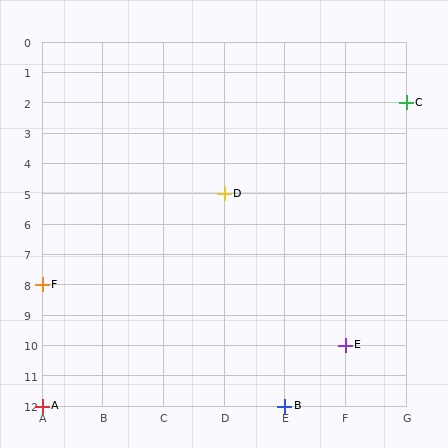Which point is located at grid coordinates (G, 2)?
Point C is at (G, 2).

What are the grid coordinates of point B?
Point B is at grid coordinates (E, 12).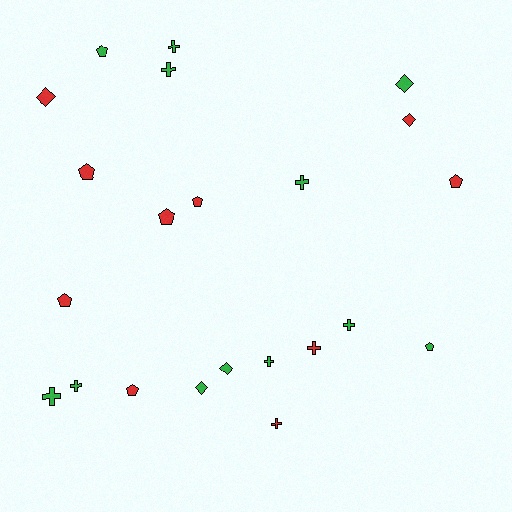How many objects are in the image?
There are 22 objects.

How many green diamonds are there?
There are 3 green diamonds.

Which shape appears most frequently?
Cross, with 9 objects.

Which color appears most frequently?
Green, with 12 objects.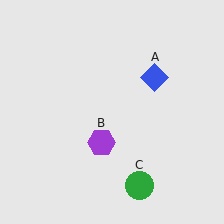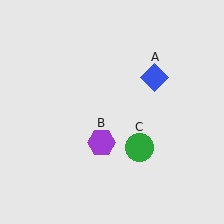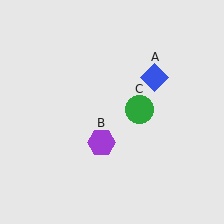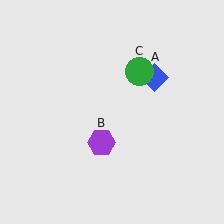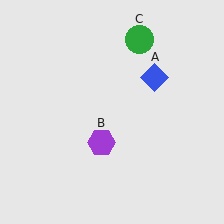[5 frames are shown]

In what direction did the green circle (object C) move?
The green circle (object C) moved up.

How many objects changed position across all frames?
1 object changed position: green circle (object C).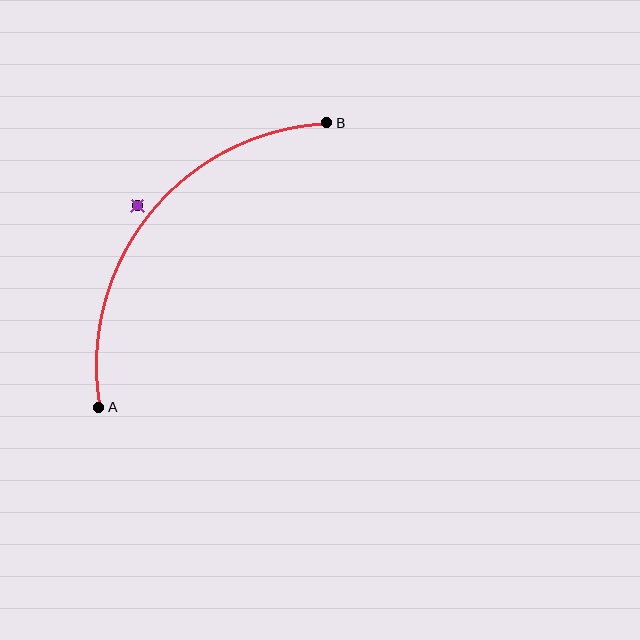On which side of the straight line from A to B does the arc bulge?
The arc bulges above and to the left of the straight line connecting A and B.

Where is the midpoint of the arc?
The arc midpoint is the point on the curve farthest from the straight line joining A and B. It sits above and to the left of that line.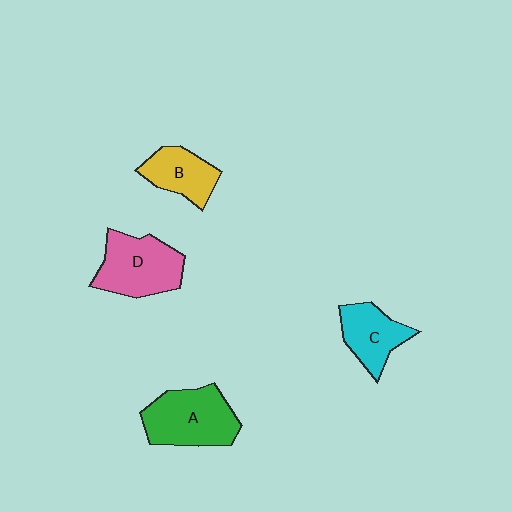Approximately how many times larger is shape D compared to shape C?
Approximately 1.4 times.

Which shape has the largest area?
Shape A (green).